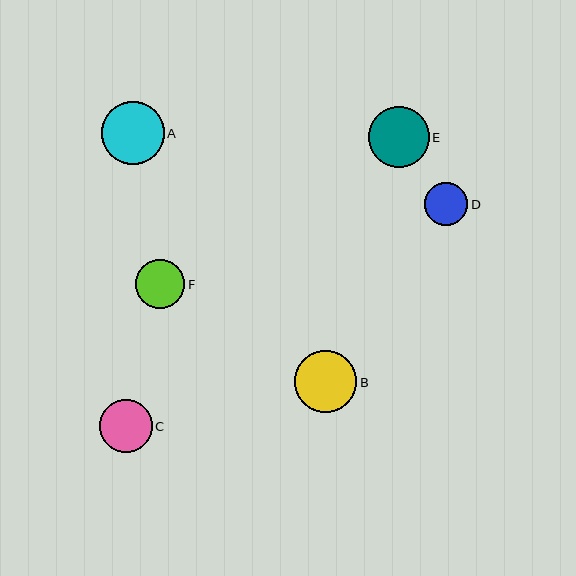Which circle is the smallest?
Circle D is the smallest with a size of approximately 43 pixels.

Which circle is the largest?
Circle A is the largest with a size of approximately 63 pixels.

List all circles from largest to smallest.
From largest to smallest: A, B, E, C, F, D.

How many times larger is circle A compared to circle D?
Circle A is approximately 1.5 times the size of circle D.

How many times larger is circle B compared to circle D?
Circle B is approximately 1.4 times the size of circle D.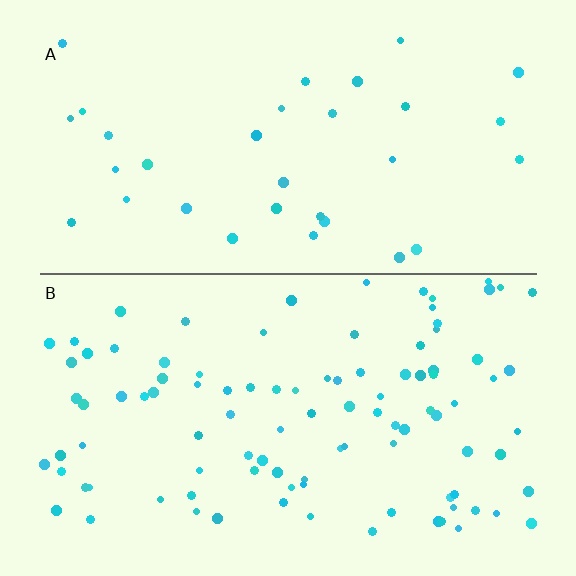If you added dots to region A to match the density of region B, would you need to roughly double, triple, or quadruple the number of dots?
Approximately triple.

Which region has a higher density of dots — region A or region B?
B (the bottom).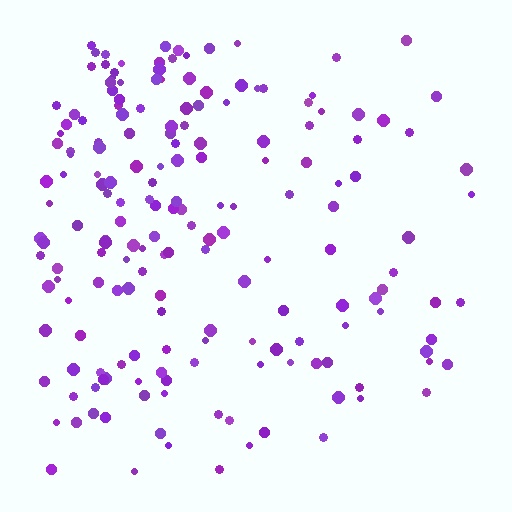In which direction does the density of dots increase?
From right to left, with the left side densest.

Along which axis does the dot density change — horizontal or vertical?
Horizontal.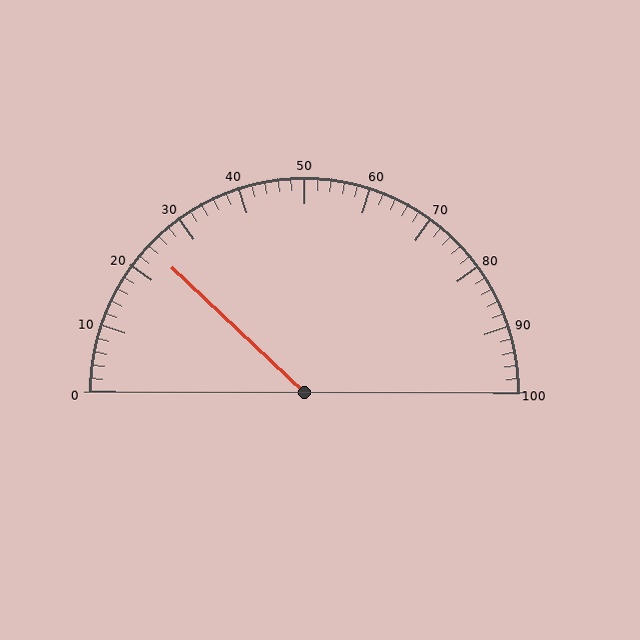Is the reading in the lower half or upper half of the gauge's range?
The reading is in the lower half of the range (0 to 100).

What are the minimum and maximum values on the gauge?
The gauge ranges from 0 to 100.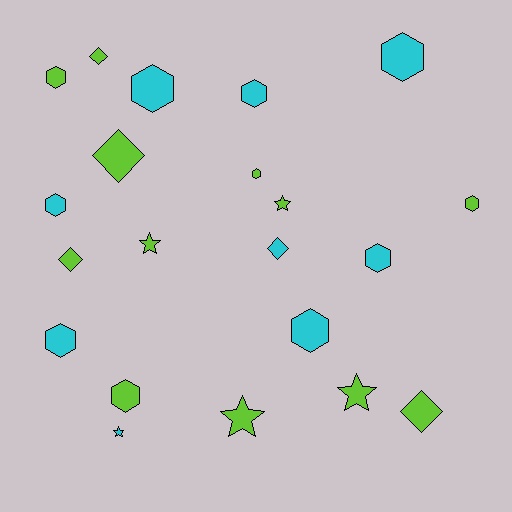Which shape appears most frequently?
Hexagon, with 11 objects.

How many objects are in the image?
There are 21 objects.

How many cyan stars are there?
There is 1 cyan star.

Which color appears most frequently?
Lime, with 12 objects.